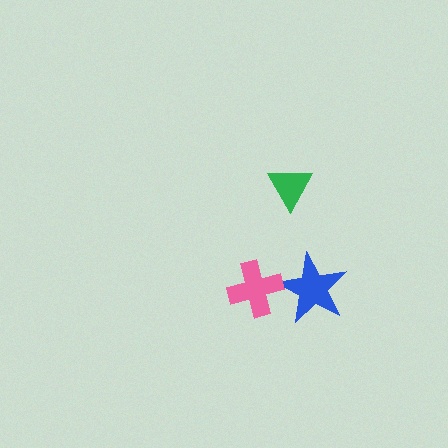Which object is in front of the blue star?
The pink cross is in front of the blue star.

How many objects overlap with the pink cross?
1 object overlaps with the pink cross.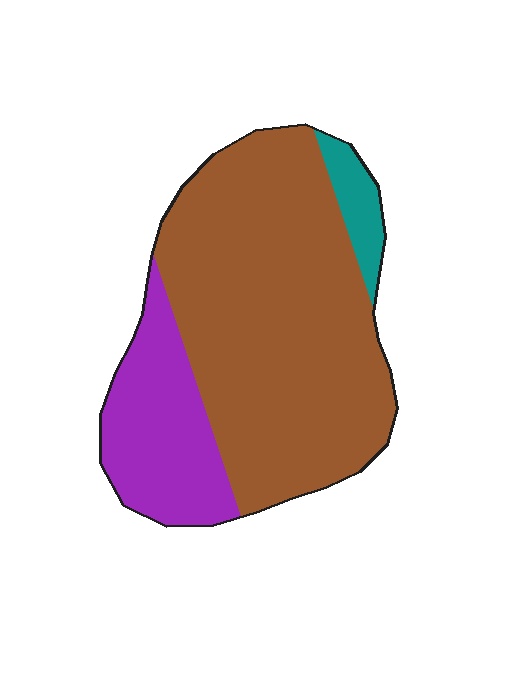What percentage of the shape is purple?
Purple covers around 25% of the shape.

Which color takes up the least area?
Teal, at roughly 5%.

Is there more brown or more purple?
Brown.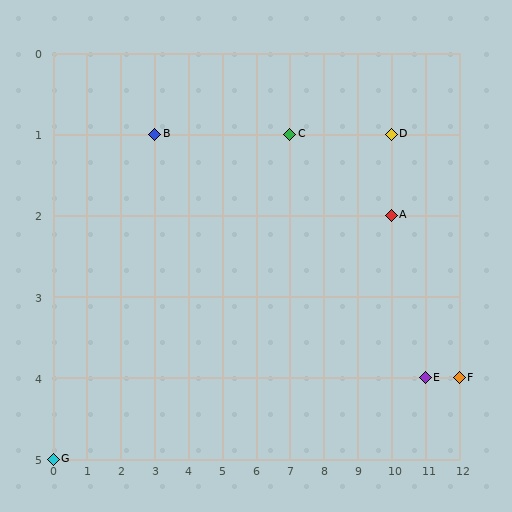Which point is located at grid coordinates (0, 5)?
Point G is at (0, 5).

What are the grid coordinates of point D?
Point D is at grid coordinates (10, 1).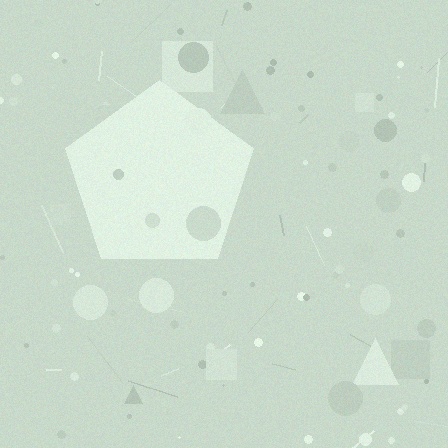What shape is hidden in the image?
A pentagon is hidden in the image.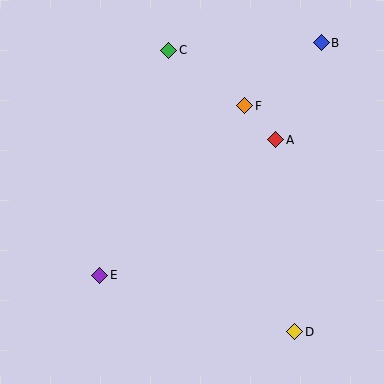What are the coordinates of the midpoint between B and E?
The midpoint between B and E is at (211, 159).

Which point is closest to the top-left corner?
Point C is closest to the top-left corner.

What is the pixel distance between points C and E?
The distance between C and E is 235 pixels.